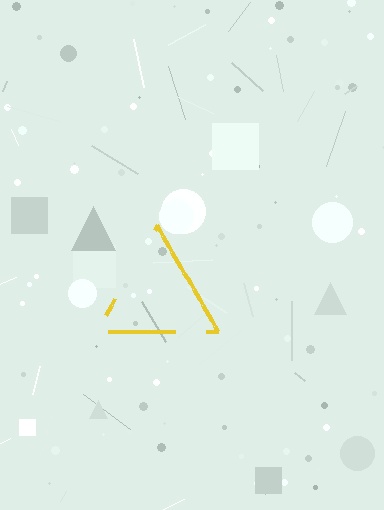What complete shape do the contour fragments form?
The contour fragments form a triangle.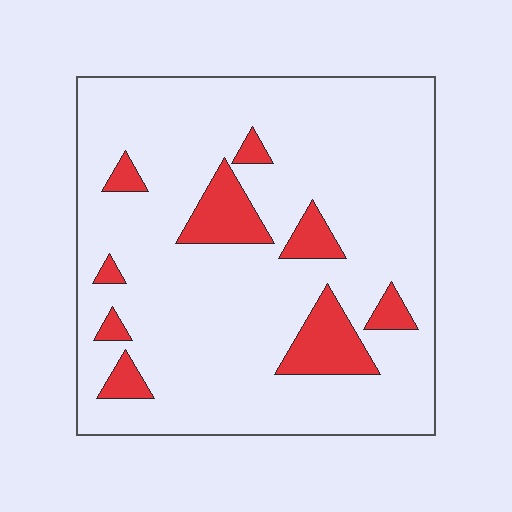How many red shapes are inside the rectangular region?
9.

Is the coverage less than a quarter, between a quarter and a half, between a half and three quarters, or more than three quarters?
Less than a quarter.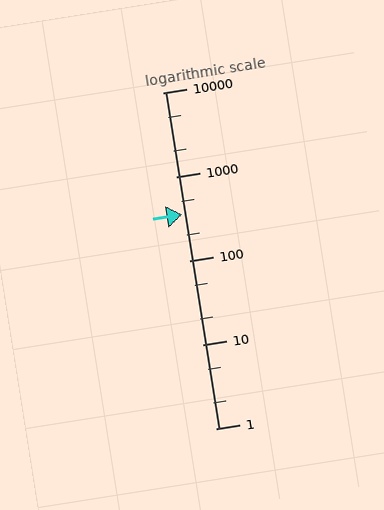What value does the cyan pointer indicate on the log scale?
The pointer indicates approximately 350.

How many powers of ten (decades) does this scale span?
The scale spans 4 decades, from 1 to 10000.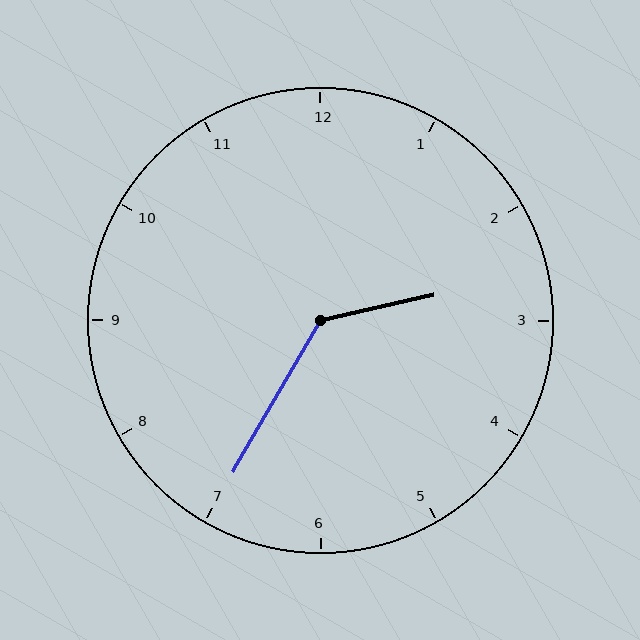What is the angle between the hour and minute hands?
Approximately 132 degrees.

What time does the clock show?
2:35.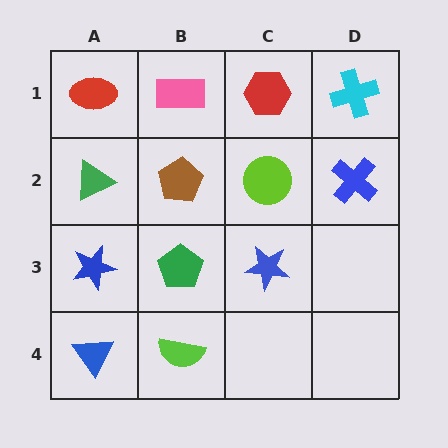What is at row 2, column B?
A brown pentagon.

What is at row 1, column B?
A pink rectangle.